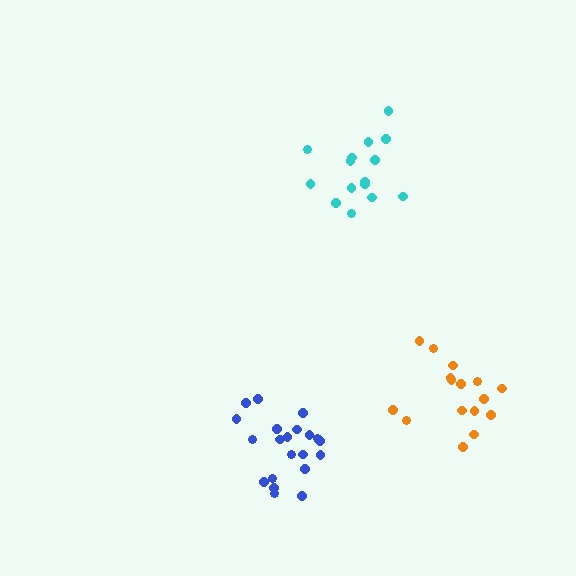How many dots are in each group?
Group 1: 21 dots, Group 2: 15 dots, Group 3: 16 dots (52 total).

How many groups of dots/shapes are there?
There are 3 groups.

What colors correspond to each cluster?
The clusters are colored: blue, cyan, orange.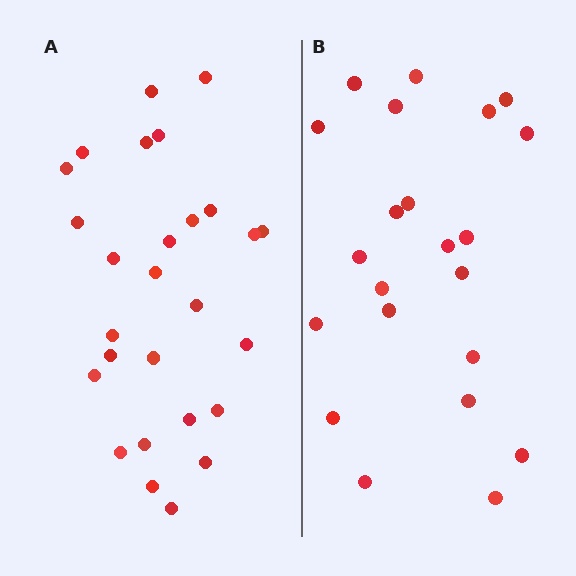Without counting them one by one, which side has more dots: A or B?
Region A (the left region) has more dots.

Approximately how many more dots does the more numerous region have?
Region A has about 5 more dots than region B.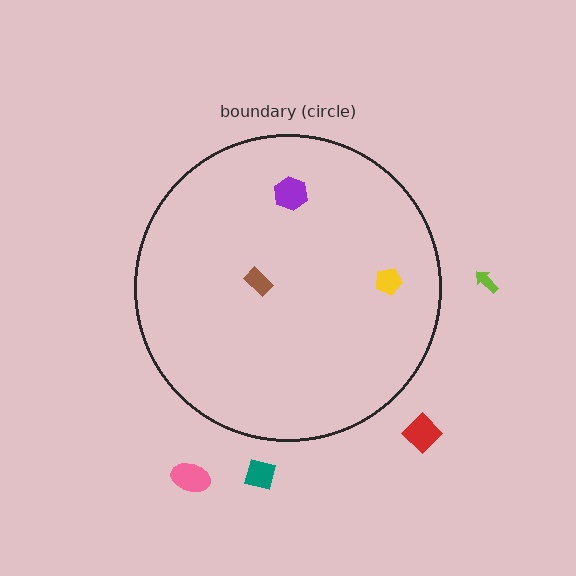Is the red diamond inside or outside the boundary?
Outside.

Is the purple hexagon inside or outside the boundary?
Inside.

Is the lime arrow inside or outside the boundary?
Outside.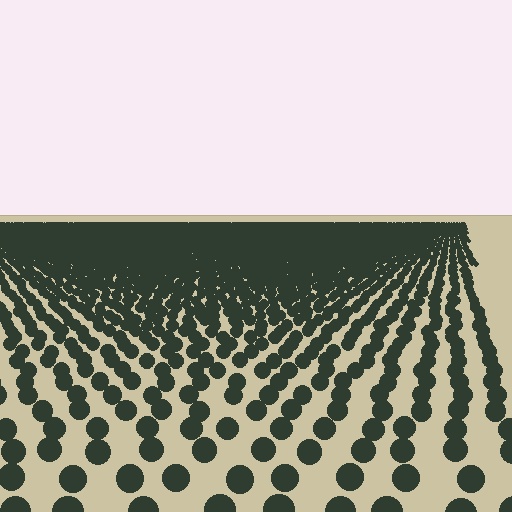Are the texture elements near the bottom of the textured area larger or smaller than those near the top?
Larger. Near the bottom, elements are closer to the viewer and appear at a bigger on-screen size.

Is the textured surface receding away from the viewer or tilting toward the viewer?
The surface is receding away from the viewer. Texture elements get smaller and denser toward the top.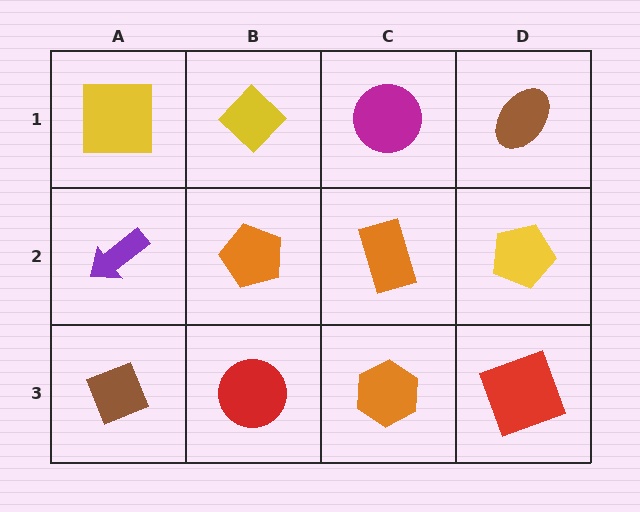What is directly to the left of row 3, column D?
An orange hexagon.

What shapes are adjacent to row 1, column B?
An orange pentagon (row 2, column B), a yellow square (row 1, column A), a magenta circle (row 1, column C).